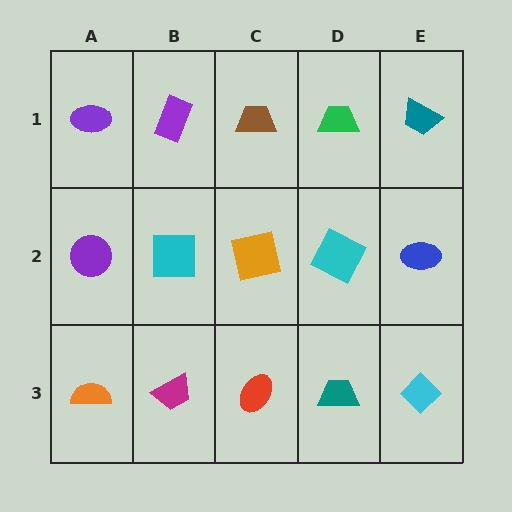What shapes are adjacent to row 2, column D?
A green trapezoid (row 1, column D), a teal trapezoid (row 3, column D), an orange square (row 2, column C), a blue ellipse (row 2, column E).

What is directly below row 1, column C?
An orange square.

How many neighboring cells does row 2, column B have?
4.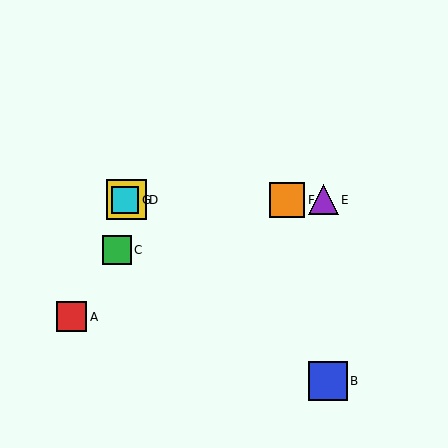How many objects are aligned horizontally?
4 objects (D, E, F, G) are aligned horizontally.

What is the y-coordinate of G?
Object G is at y≈200.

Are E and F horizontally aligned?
Yes, both are at y≈200.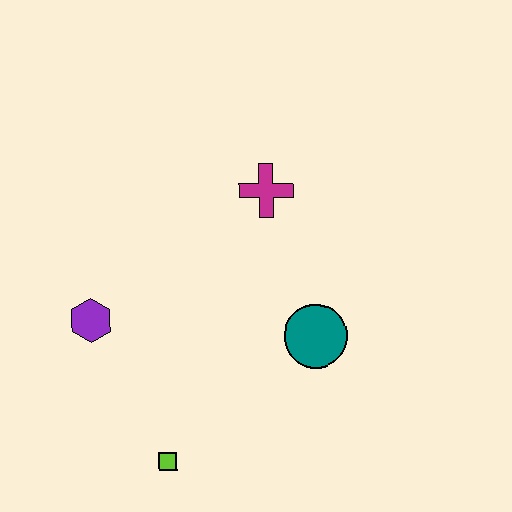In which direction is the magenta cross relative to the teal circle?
The magenta cross is above the teal circle.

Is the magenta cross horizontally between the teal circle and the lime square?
Yes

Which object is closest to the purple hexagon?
The lime square is closest to the purple hexagon.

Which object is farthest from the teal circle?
The purple hexagon is farthest from the teal circle.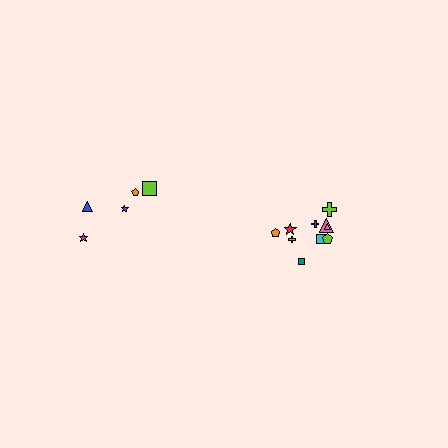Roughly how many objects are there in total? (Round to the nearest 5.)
Roughly 15 objects in total.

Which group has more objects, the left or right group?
The right group.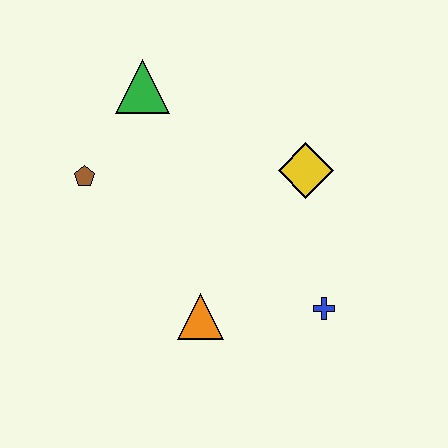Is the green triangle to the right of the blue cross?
No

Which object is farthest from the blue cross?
The green triangle is farthest from the blue cross.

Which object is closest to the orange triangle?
The blue cross is closest to the orange triangle.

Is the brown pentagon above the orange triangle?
Yes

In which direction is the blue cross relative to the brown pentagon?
The blue cross is to the right of the brown pentagon.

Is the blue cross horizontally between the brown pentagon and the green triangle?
No